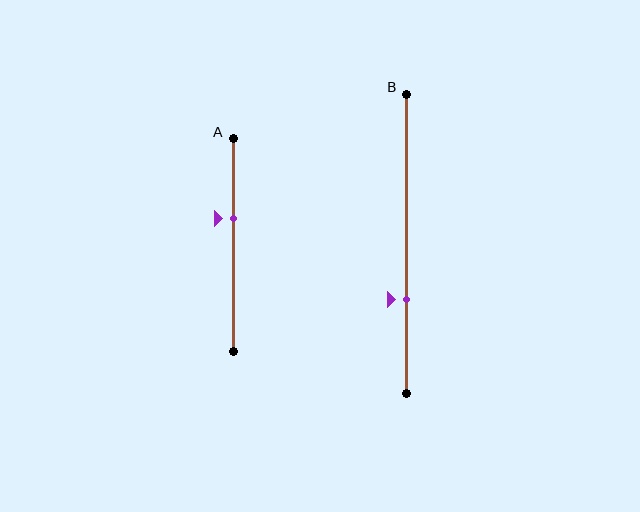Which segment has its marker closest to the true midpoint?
Segment A has its marker closest to the true midpoint.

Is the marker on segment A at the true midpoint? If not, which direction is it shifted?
No, the marker on segment A is shifted upward by about 13% of the segment length.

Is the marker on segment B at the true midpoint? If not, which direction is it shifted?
No, the marker on segment B is shifted downward by about 19% of the segment length.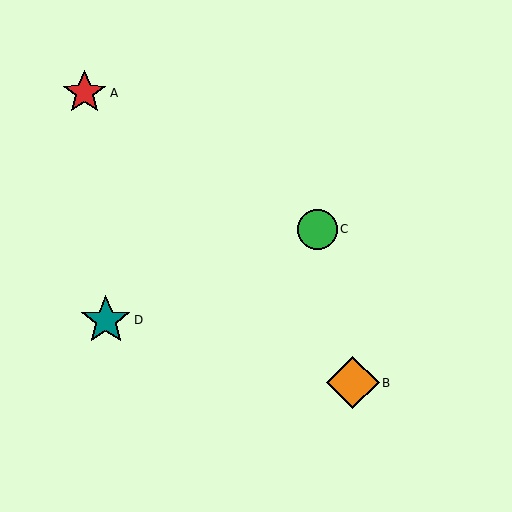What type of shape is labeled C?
Shape C is a green circle.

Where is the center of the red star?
The center of the red star is at (85, 93).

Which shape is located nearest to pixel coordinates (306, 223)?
The green circle (labeled C) at (317, 229) is nearest to that location.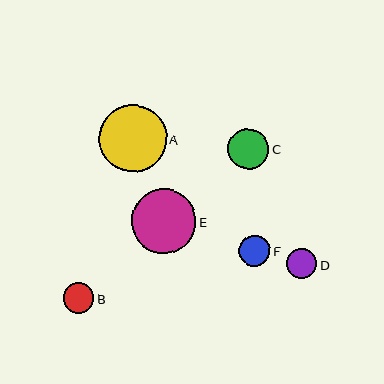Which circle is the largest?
Circle A is the largest with a size of approximately 68 pixels.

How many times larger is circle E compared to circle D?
Circle E is approximately 2.1 times the size of circle D.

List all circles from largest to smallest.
From largest to smallest: A, E, C, F, B, D.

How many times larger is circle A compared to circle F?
Circle A is approximately 2.2 times the size of circle F.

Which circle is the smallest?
Circle D is the smallest with a size of approximately 30 pixels.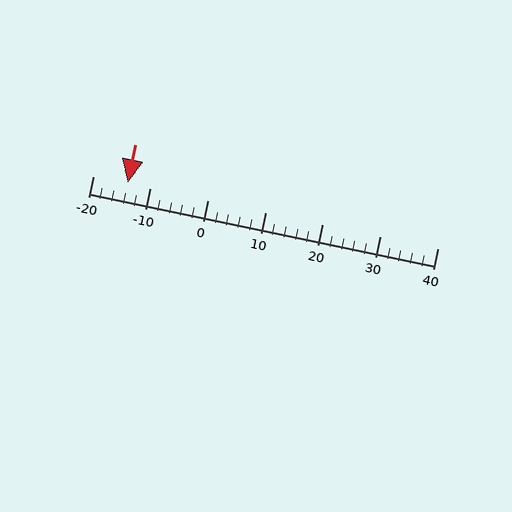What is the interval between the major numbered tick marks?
The major tick marks are spaced 10 units apart.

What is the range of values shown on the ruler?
The ruler shows values from -20 to 40.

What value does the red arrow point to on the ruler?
The red arrow points to approximately -14.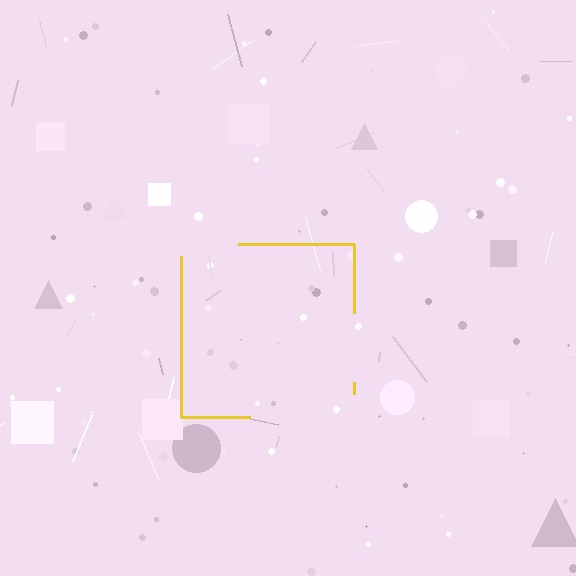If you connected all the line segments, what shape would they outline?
They would outline a square.